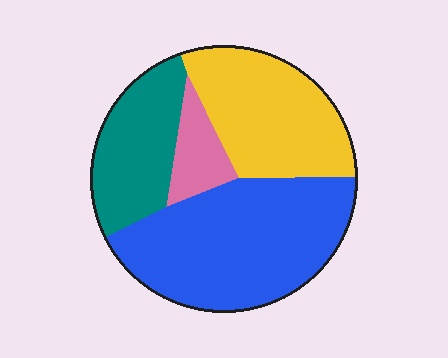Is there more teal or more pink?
Teal.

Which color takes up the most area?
Blue, at roughly 45%.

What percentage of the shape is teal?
Teal takes up between a sixth and a third of the shape.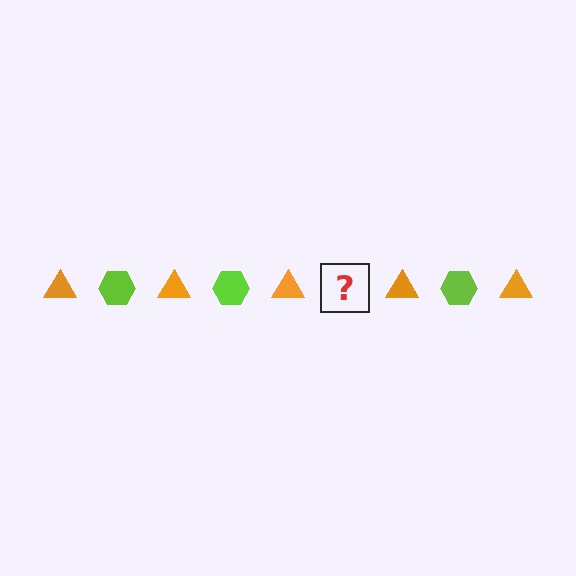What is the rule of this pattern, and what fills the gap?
The rule is that the pattern alternates between orange triangle and lime hexagon. The gap should be filled with a lime hexagon.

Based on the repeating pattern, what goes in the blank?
The blank should be a lime hexagon.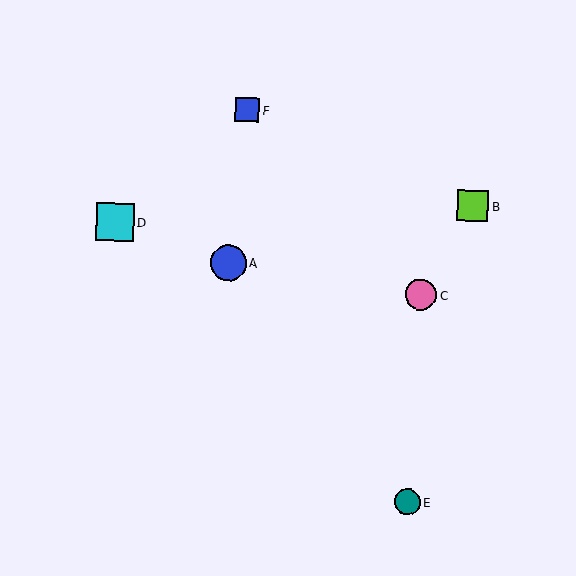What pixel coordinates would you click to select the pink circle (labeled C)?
Click at (421, 295) to select the pink circle C.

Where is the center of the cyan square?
The center of the cyan square is at (115, 222).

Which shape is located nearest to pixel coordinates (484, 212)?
The lime square (labeled B) at (473, 205) is nearest to that location.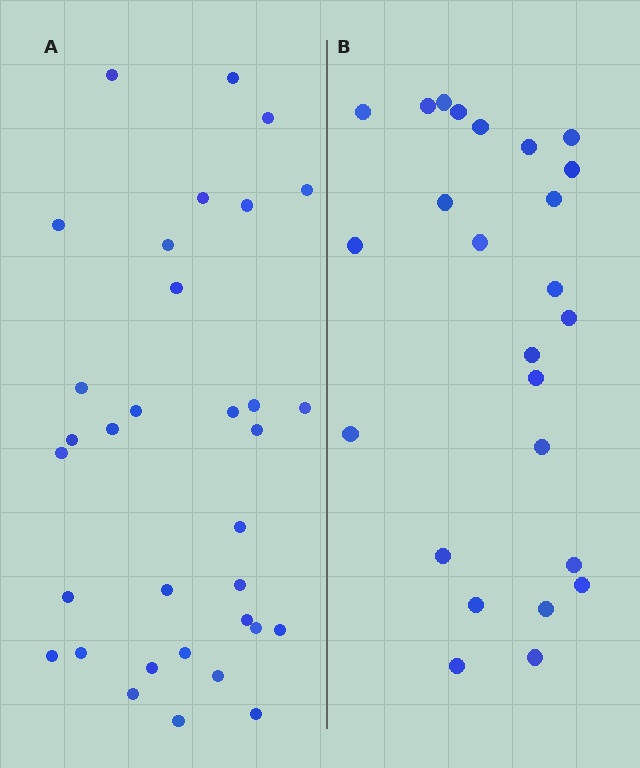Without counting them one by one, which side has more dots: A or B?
Region A (the left region) has more dots.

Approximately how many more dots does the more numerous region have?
Region A has roughly 8 or so more dots than region B.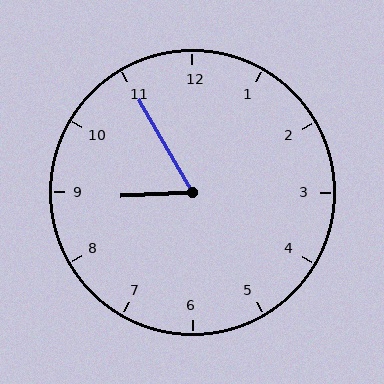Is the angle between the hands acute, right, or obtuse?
It is acute.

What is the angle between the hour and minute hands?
Approximately 62 degrees.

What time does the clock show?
8:55.